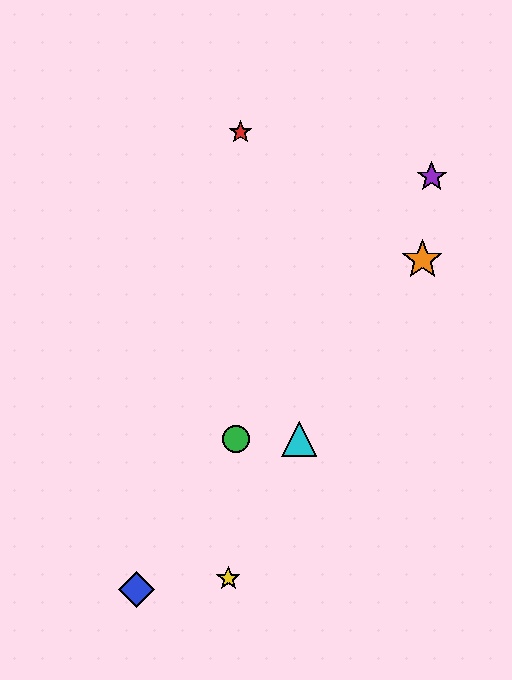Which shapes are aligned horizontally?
The green circle, the cyan triangle are aligned horizontally.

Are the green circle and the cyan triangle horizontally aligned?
Yes, both are at y≈439.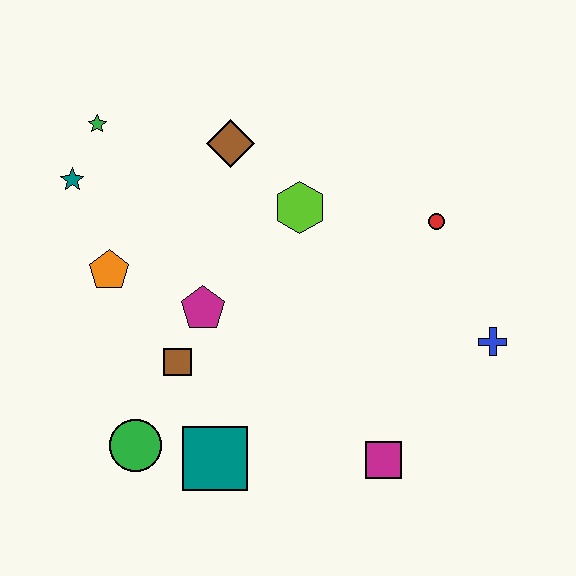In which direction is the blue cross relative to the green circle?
The blue cross is to the right of the green circle.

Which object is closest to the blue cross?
The red circle is closest to the blue cross.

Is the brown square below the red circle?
Yes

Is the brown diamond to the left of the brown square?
No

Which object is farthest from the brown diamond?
The magenta square is farthest from the brown diamond.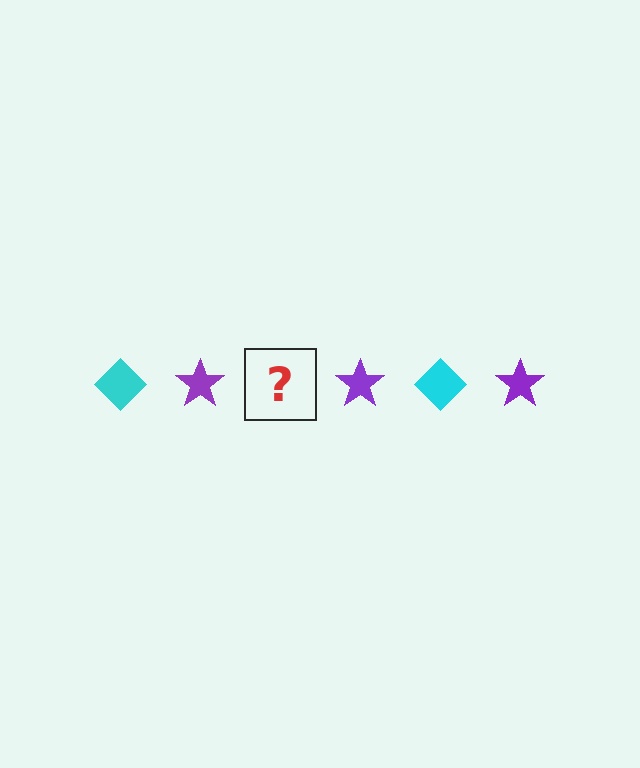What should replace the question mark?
The question mark should be replaced with a cyan diamond.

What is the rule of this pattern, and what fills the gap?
The rule is that the pattern alternates between cyan diamond and purple star. The gap should be filled with a cyan diamond.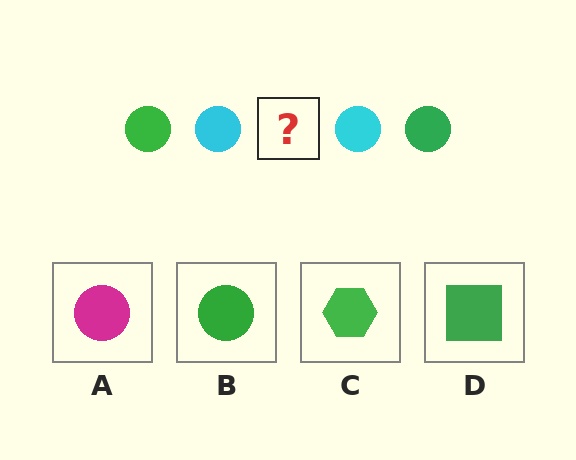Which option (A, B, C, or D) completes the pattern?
B.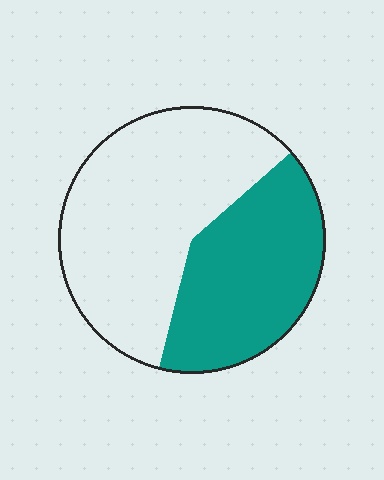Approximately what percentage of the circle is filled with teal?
Approximately 40%.